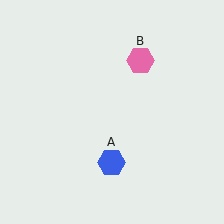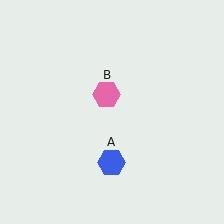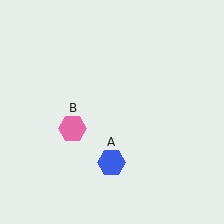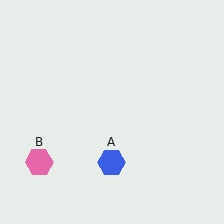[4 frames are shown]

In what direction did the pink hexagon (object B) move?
The pink hexagon (object B) moved down and to the left.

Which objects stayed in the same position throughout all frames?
Blue hexagon (object A) remained stationary.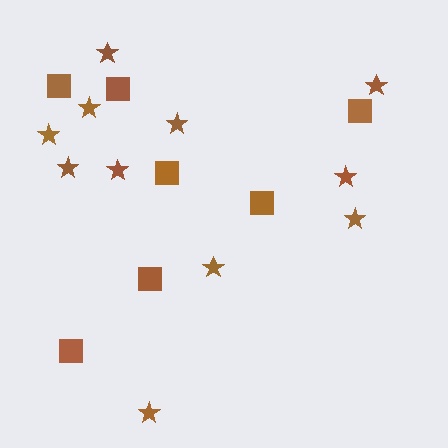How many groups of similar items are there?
There are 2 groups: one group of stars (11) and one group of squares (7).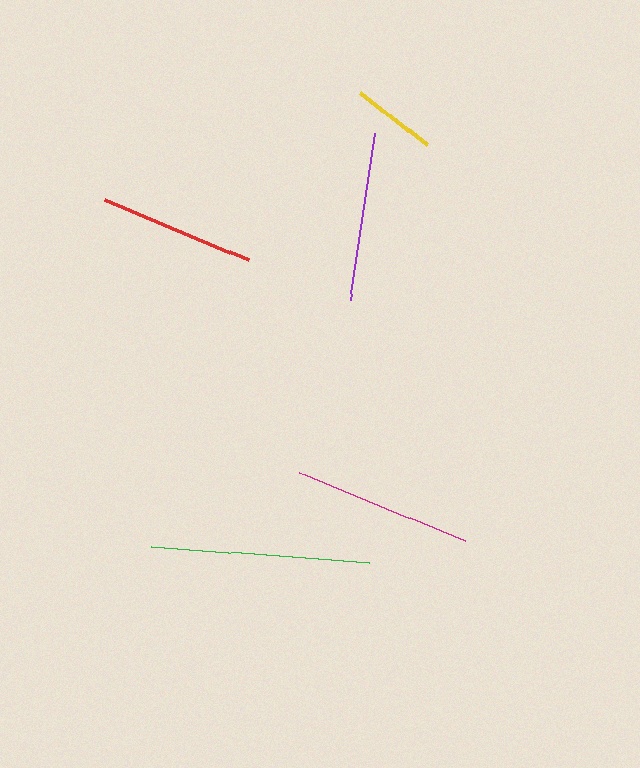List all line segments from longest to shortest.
From longest to shortest: green, magenta, purple, red, yellow.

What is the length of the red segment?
The red segment is approximately 156 pixels long.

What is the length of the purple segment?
The purple segment is approximately 169 pixels long.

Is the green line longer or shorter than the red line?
The green line is longer than the red line.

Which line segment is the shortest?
The yellow line is the shortest at approximately 85 pixels.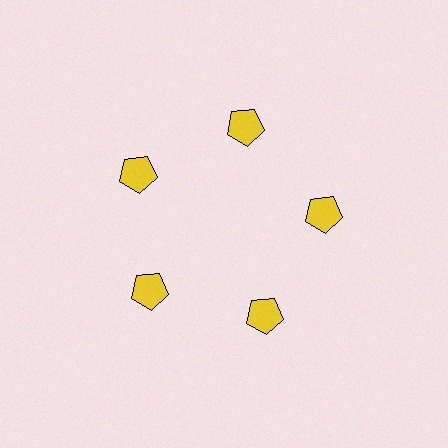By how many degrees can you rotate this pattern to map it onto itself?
The pattern maps onto itself every 72 degrees of rotation.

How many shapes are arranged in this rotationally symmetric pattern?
There are 5 shapes, arranged in 5 groups of 1.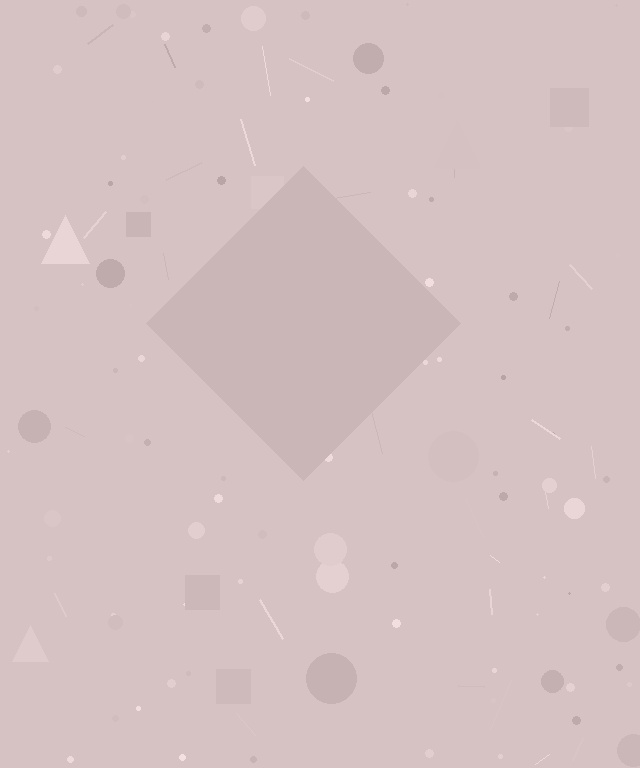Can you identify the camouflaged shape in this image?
The camouflaged shape is a diamond.